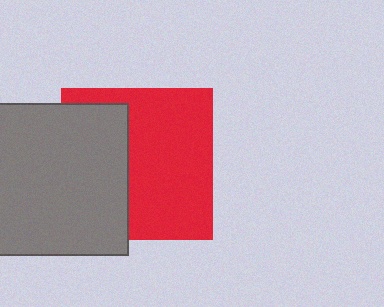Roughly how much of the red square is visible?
About half of it is visible (roughly 60%).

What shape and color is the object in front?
The object in front is a gray square.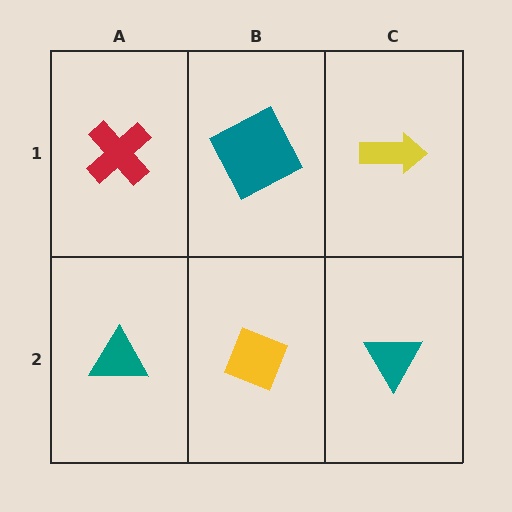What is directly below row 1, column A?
A teal triangle.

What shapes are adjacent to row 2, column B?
A teal square (row 1, column B), a teal triangle (row 2, column A), a teal triangle (row 2, column C).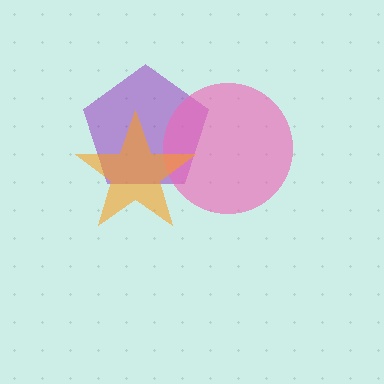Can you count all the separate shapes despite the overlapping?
Yes, there are 3 separate shapes.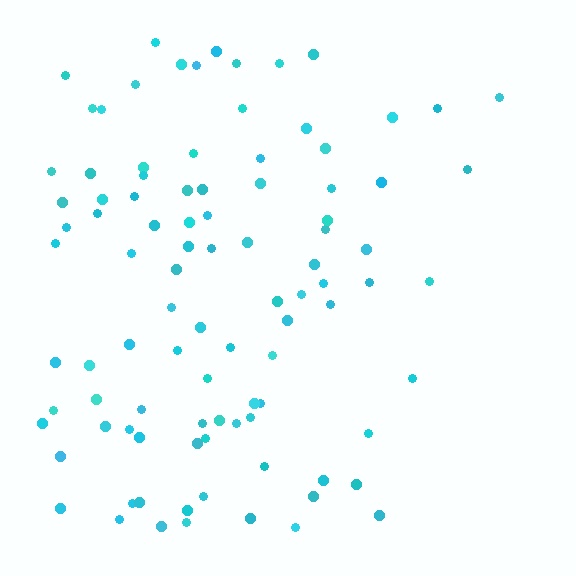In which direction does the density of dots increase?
From right to left, with the left side densest.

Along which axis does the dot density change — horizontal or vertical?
Horizontal.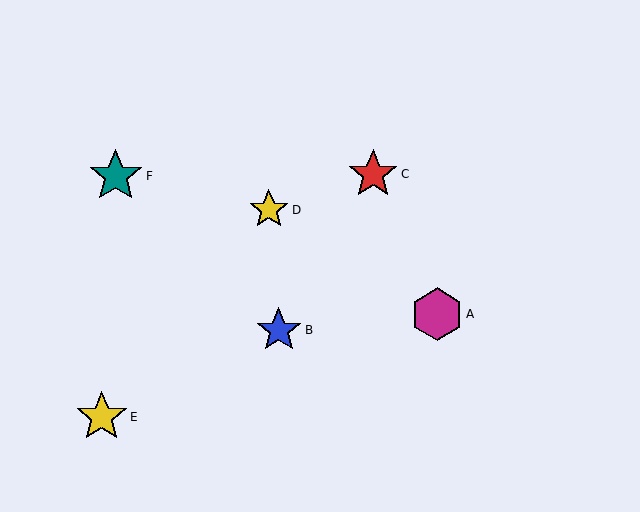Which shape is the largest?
The teal star (labeled F) is the largest.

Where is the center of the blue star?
The center of the blue star is at (279, 331).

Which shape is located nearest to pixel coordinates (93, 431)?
The yellow star (labeled E) at (102, 417) is nearest to that location.